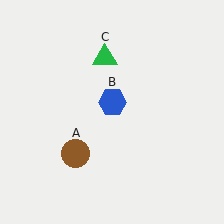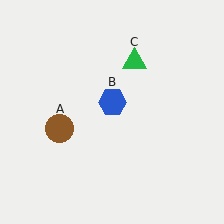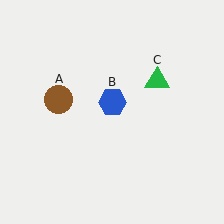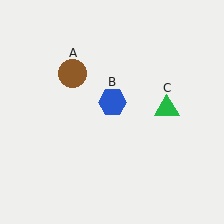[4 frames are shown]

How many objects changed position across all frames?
2 objects changed position: brown circle (object A), green triangle (object C).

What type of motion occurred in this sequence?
The brown circle (object A), green triangle (object C) rotated clockwise around the center of the scene.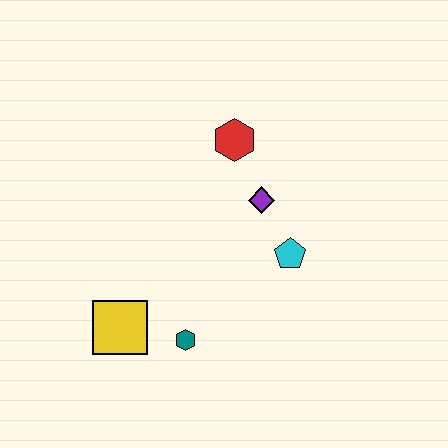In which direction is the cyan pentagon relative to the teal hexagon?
The cyan pentagon is to the right of the teal hexagon.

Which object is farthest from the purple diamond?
The yellow square is farthest from the purple diamond.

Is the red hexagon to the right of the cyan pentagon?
No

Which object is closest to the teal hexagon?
The yellow square is closest to the teal hexagon.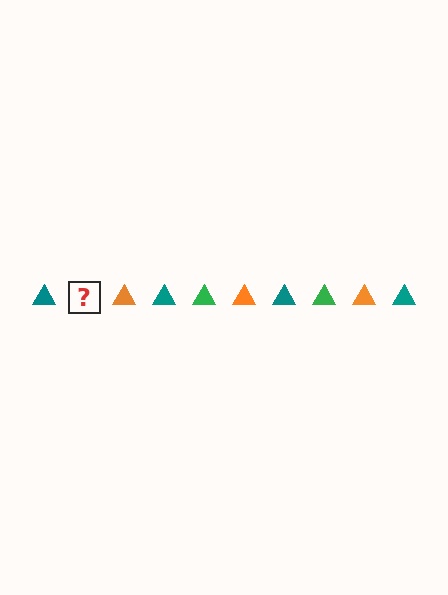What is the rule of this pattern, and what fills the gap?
The rule is that the pattern cycles through teal, green, orange triangles. The gap should be filled with a green triangle.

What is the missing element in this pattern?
The missing element is a green triangle.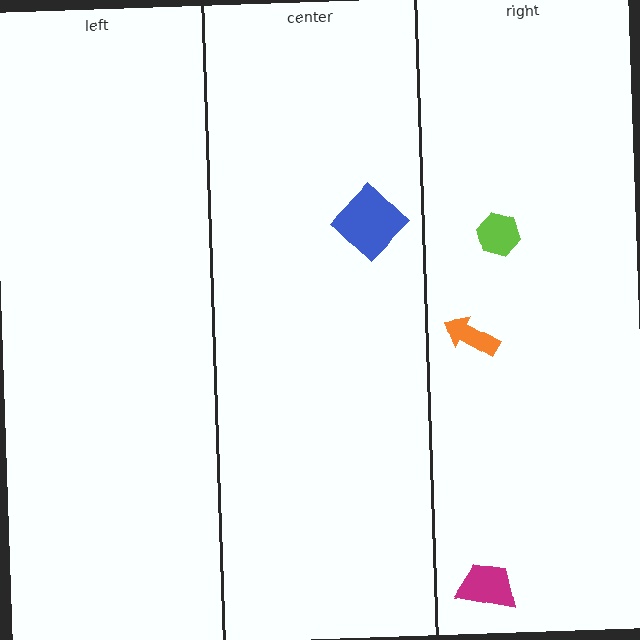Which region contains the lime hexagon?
The right region.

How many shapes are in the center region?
1.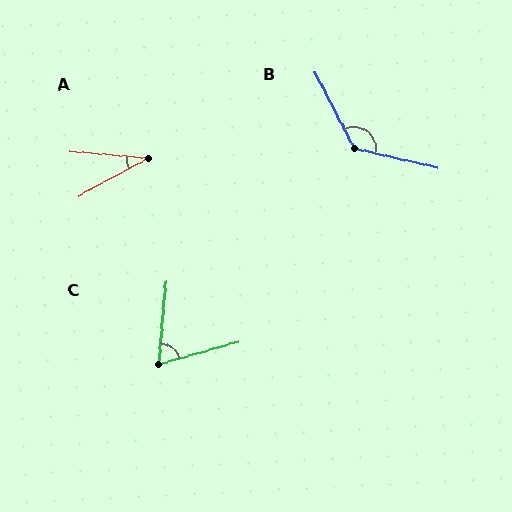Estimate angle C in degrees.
Approximately 69 degrees.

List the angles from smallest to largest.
A (34°), C (69°), B (130°).